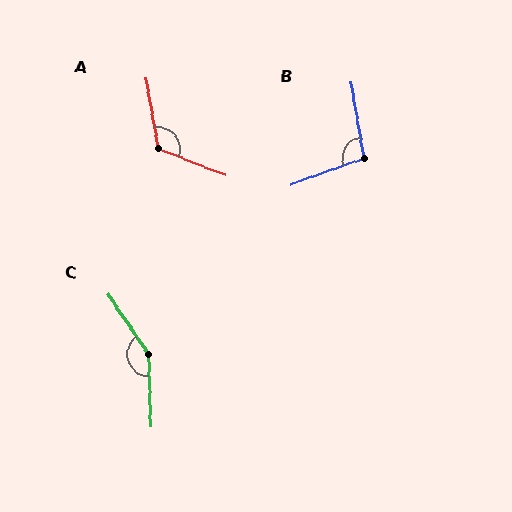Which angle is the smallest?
B, at approximately 100 degrees.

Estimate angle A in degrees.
Approximately 121 degrees.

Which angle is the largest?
C, at approximately 148 degrees.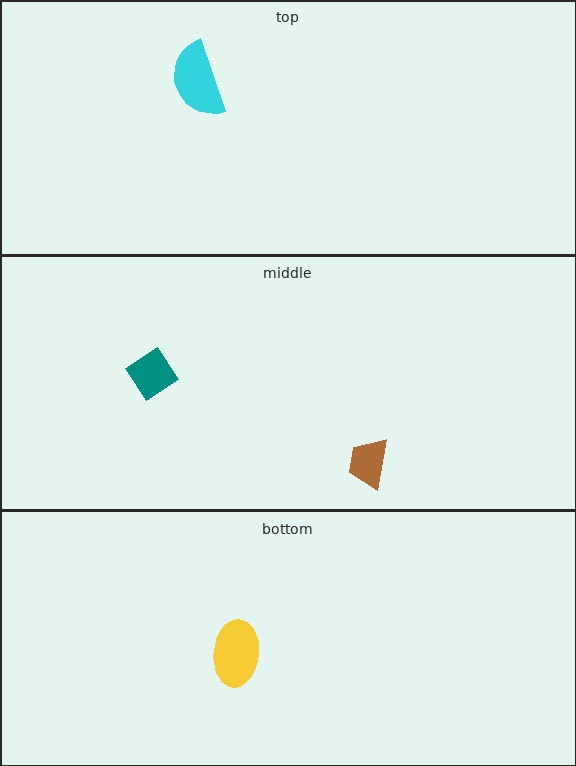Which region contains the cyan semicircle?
The top region.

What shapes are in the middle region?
The brown trapezoid, the teal diamond.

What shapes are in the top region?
The cyan semicircle.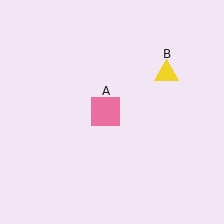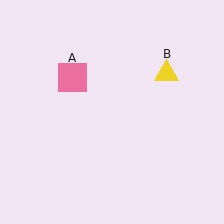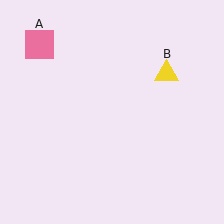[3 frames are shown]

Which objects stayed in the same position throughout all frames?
Yellow triangle (object B) remained stationary.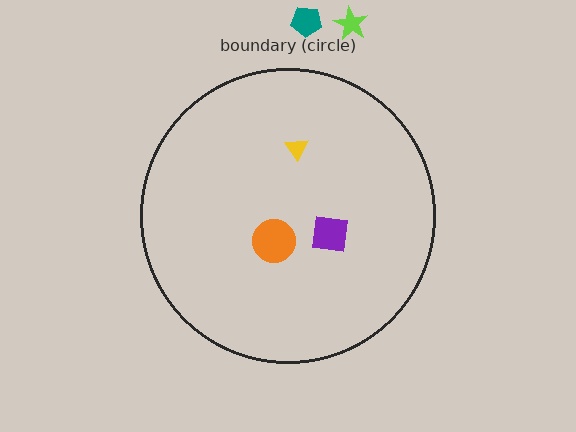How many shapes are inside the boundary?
3 inside, 2 outside.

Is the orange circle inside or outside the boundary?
Inside.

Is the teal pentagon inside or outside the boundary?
Outside.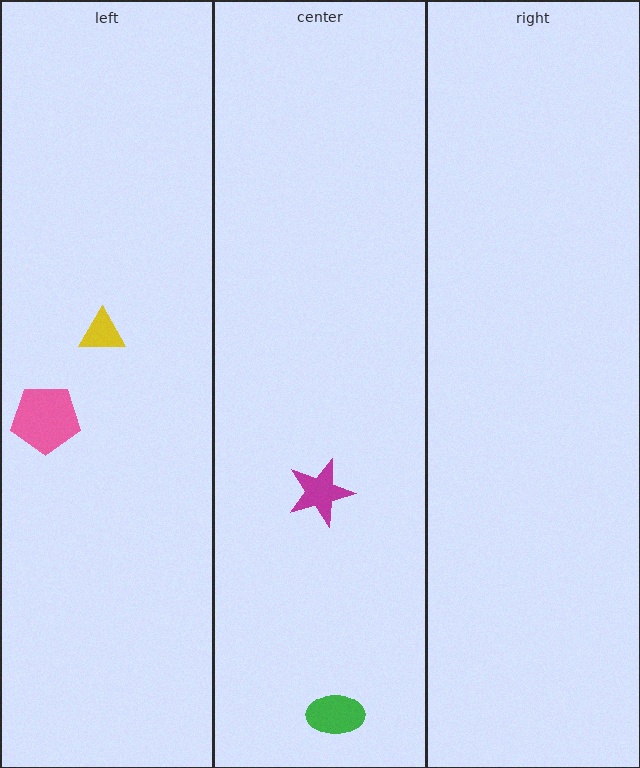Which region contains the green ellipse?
The center region.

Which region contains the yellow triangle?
The left region.